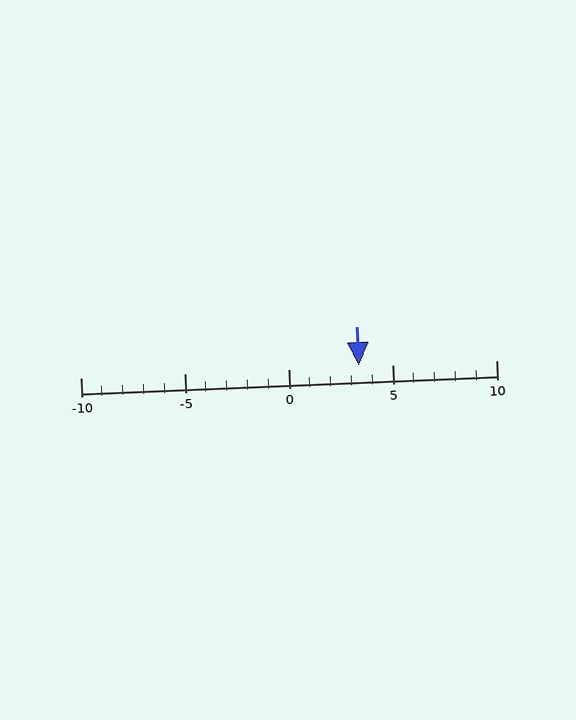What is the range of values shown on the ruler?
The ruler shows values from -10 to 10.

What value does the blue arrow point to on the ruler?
The blue arrow points to approximately 3.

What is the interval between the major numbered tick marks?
The major tick marks are spaced 5 units apart.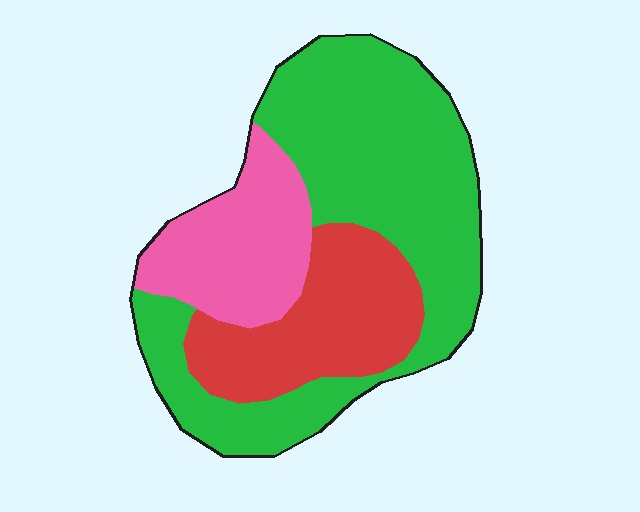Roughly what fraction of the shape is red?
Red takes up about one quarter (1/4) of the shape.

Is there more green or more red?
Green.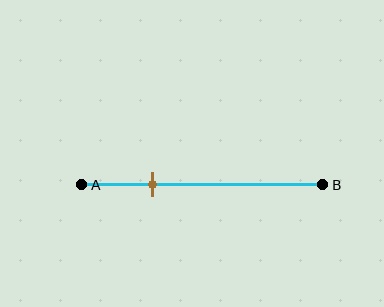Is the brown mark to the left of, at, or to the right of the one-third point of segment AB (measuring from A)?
The brown mark is to the left of the one-third point of segment AB.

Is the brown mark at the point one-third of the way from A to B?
No, the mark is at about 30% from A, not at the 33% one-third point.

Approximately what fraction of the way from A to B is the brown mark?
The brown mark is approximately 30% of the way from A to B.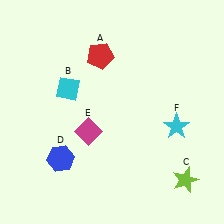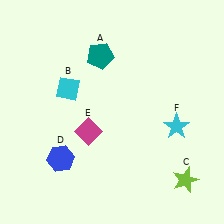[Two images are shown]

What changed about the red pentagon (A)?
In Image 1, A is red. In Image 2, it changed to teal.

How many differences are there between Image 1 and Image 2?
There is 1 difference between the two images.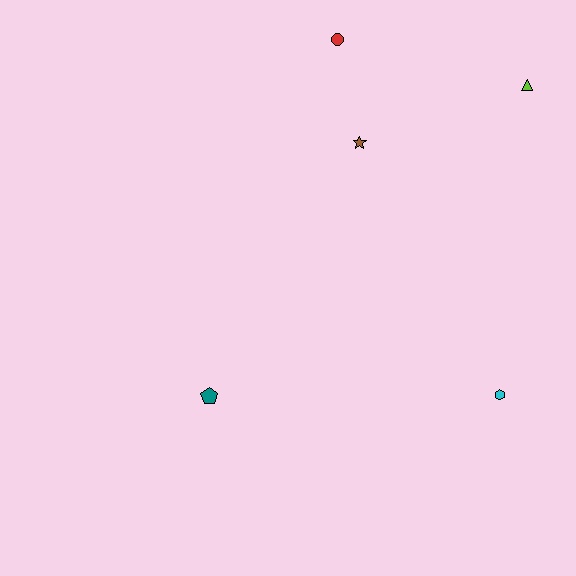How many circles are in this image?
There is 1 circle.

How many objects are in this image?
There are 5 objects.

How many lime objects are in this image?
There is 1 lime object.